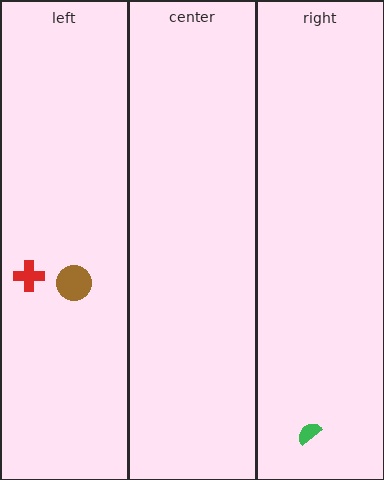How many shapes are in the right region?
1.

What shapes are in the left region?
The brown circle, the red cross.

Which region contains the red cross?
The left region.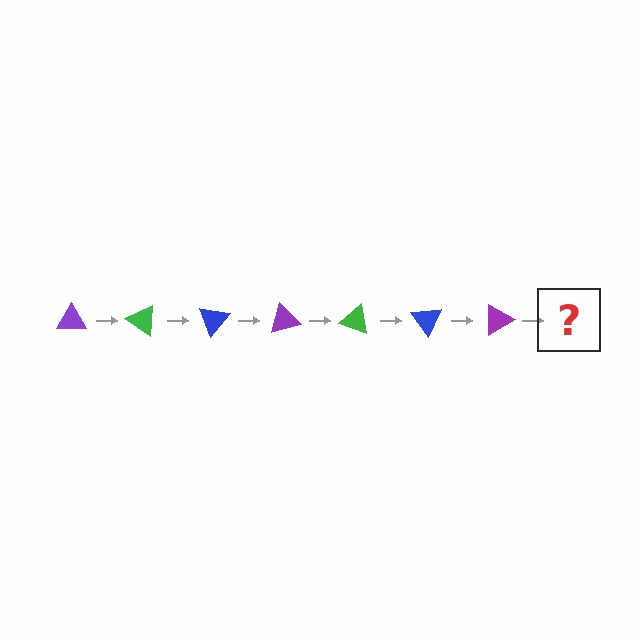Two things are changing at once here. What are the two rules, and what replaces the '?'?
The two rules are that it rotates 35 degrees each step and the color cycles through purple, green, and blue. The '?' should be a green triangle, rotated 245 degrees from the start.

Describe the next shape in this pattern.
It should be a green triangle, rotated 245 degrees from the start.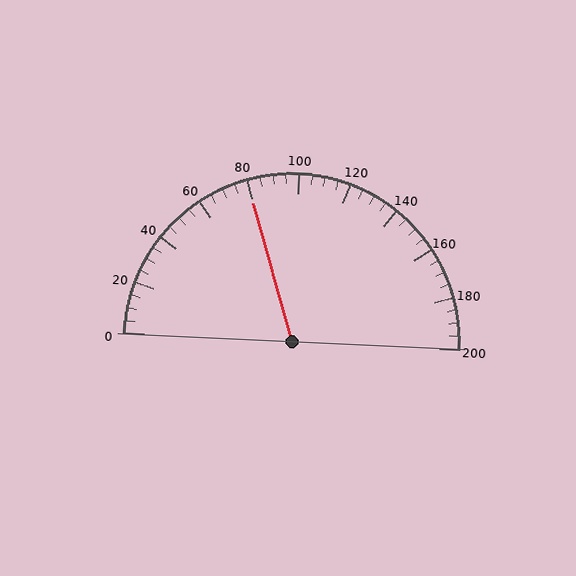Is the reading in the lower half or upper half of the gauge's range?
The reading is in the lower half of the range (0 to 200).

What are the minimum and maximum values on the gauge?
The gauge ranges from 0 to 200.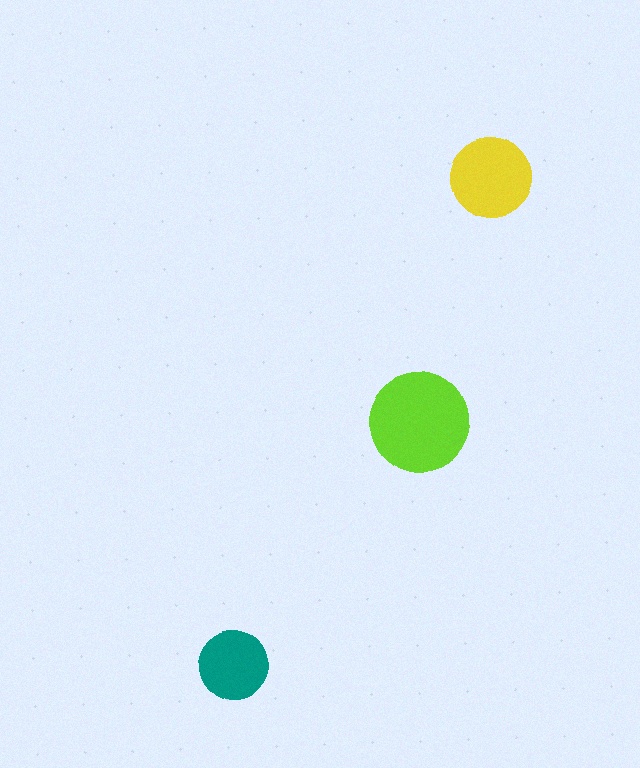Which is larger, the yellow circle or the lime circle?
The lime one.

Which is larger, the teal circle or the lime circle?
The lime one.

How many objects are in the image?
There are 3 objects in the image.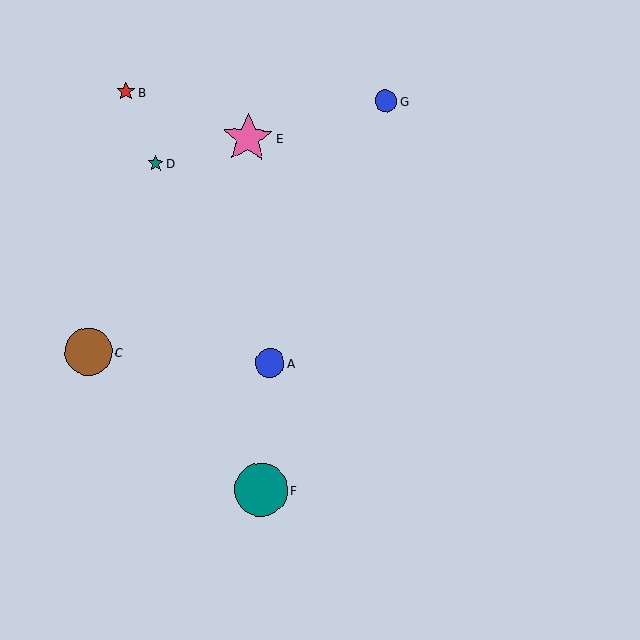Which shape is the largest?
The teal circle (labeled F) is the largest.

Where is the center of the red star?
The center of the red star is at (126, 92).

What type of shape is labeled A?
Shape A is a blue circle.